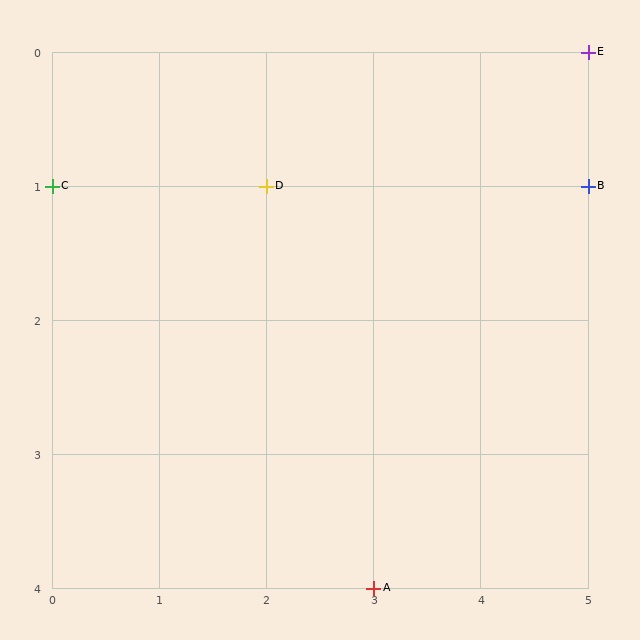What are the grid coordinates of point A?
Point A is at grid coordinates (3, 4).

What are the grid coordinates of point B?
Point B is at grid coordinates (5, 1).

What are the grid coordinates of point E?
Point E is at grid coordinates (5, 0).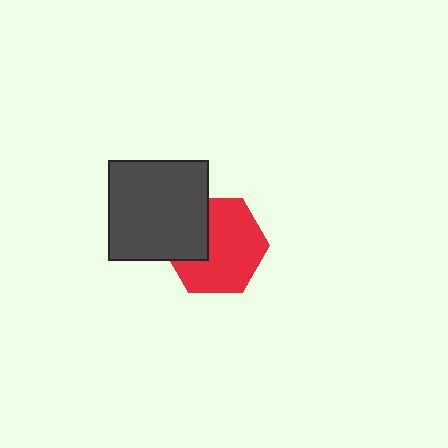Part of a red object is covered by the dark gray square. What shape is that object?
It is a hexagon.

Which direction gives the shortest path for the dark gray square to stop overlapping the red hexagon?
Moving toward the upper-left gives the shortest separation.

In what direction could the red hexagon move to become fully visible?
The red hexagon could move toward the lower-right. That would shift it out from behind the dark gray square entirely.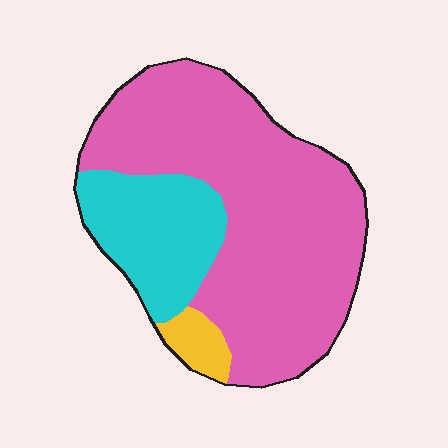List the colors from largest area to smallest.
From largest to smallest: pink, cyan, yellow.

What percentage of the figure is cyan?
Cyan takes up about one quarter (1/4) of the figure.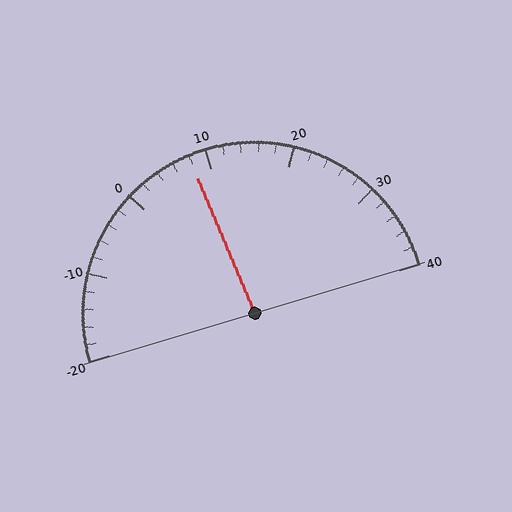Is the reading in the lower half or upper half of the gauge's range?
The reading is in the lower half of the range (-20 to 40).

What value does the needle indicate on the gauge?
The needle indicates approximately 8.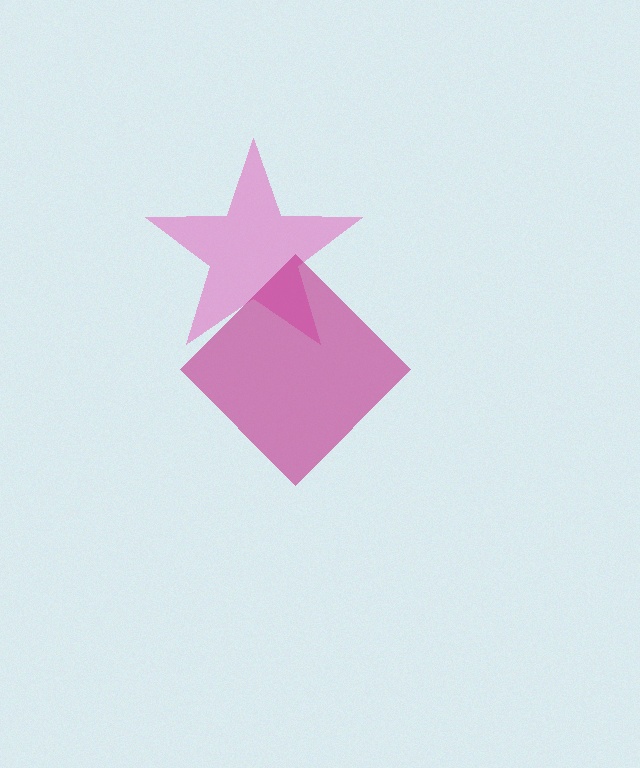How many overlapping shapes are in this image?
There are 2 overlapping shapes in the image.